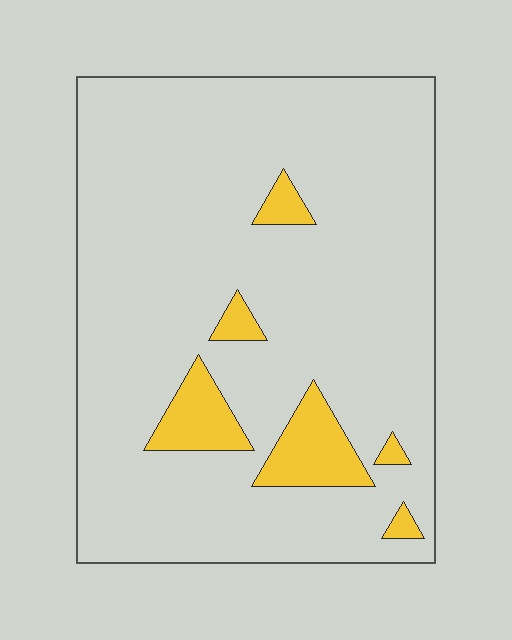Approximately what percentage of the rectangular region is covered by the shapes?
Approximately 10%.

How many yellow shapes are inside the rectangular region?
6.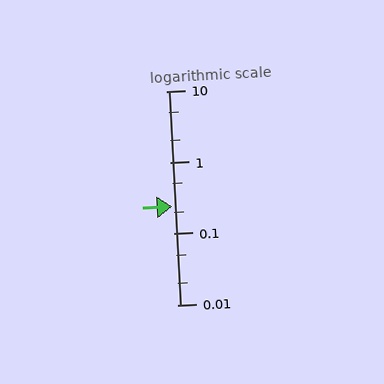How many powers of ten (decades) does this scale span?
The scale spans 3 decades, from 0.01 to 10.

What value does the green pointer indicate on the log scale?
The pointer indicates approximately 0.24.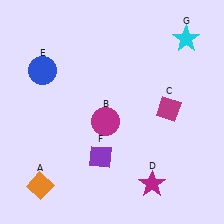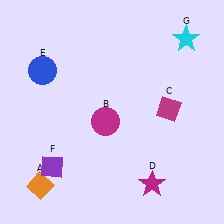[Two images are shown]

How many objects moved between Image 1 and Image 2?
1 object moved between the two images.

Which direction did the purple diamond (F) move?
The purple diamond (F) moved left.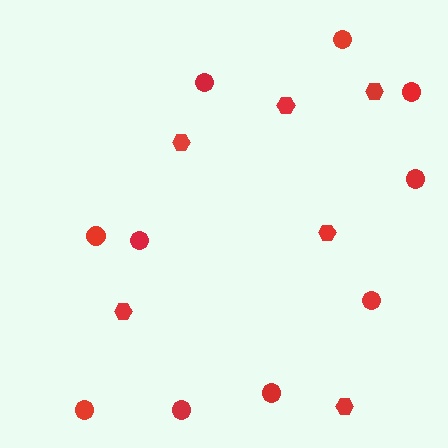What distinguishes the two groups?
There are 2 groups: one group of hexagons (6) and one group of circles (10).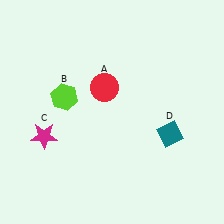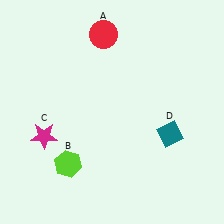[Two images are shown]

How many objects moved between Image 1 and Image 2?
2 objects moved between the two images.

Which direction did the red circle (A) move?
The red circle (A) moved up.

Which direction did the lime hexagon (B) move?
The lime hexagon (B) moved down.